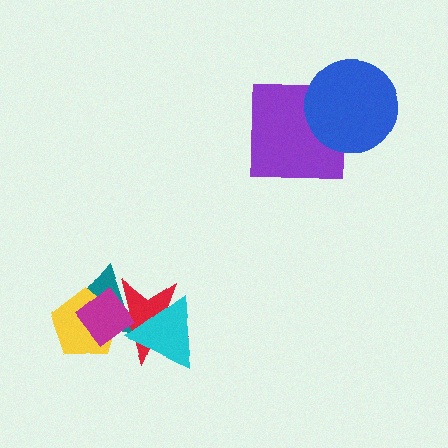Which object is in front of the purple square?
The blue circle is in front of the purple square.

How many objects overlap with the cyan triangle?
3 objects overlap with the cyan triangle.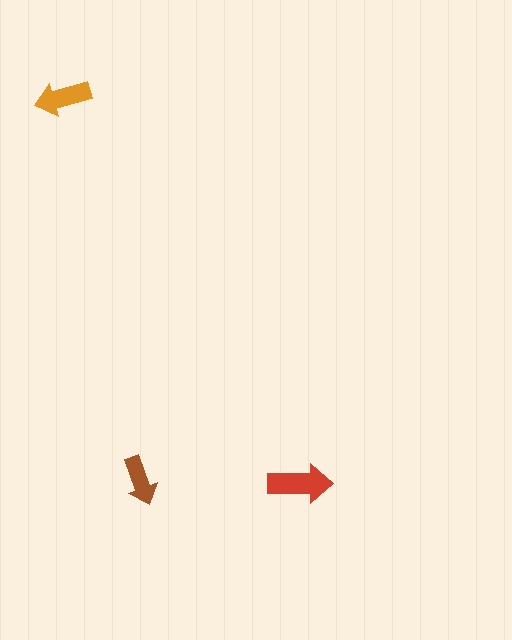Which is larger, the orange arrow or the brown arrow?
The orange one.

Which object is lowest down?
The red arrow is bottommost.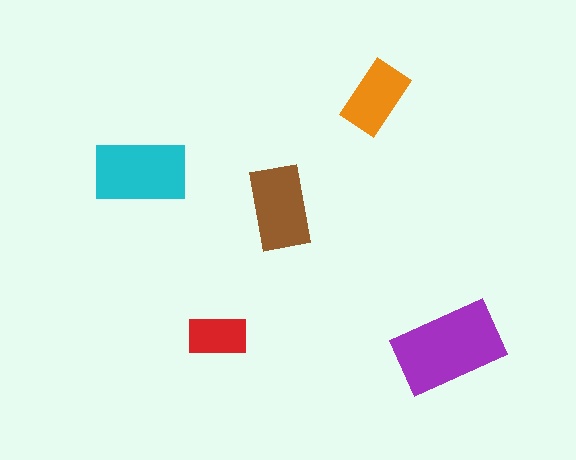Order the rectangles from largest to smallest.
the purple one, the cyan one, the brown one, the orange one, the red one.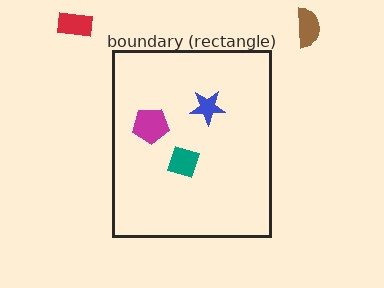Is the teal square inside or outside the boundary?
Inside.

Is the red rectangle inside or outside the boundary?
Outside.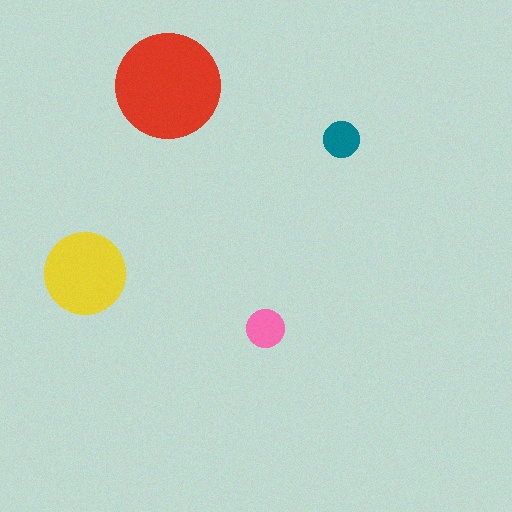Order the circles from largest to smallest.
the red one, the yellow one, the pink one, the teal one.